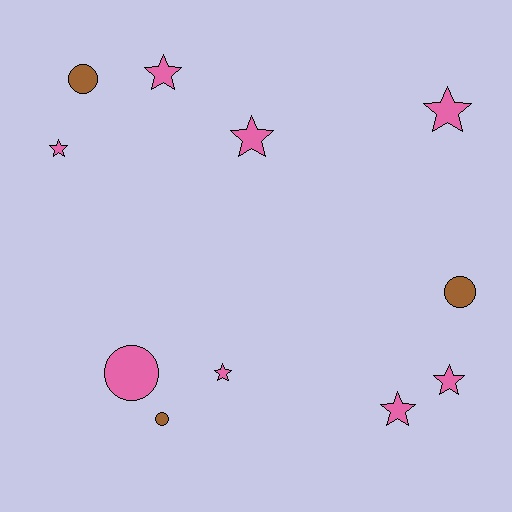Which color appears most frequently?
Pink, with 8 objects.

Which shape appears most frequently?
Star, with 7 objects.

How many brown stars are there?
There are no brown stars.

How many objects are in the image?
There are 11 objects.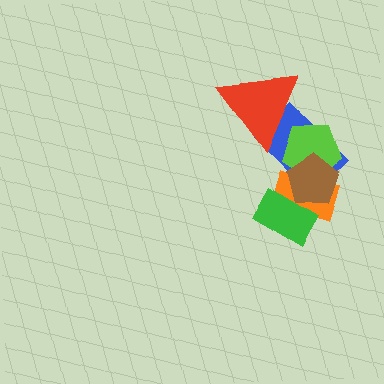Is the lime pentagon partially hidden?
Yes, it is partially covered by another shape.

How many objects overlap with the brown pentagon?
4 objects overlap with the brown pentagon.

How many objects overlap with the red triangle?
2 objects overlap with the red triangle.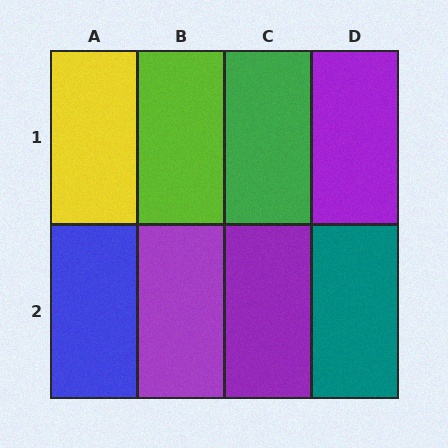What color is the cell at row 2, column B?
Purple.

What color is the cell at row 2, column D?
Teal.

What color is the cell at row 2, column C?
Purple.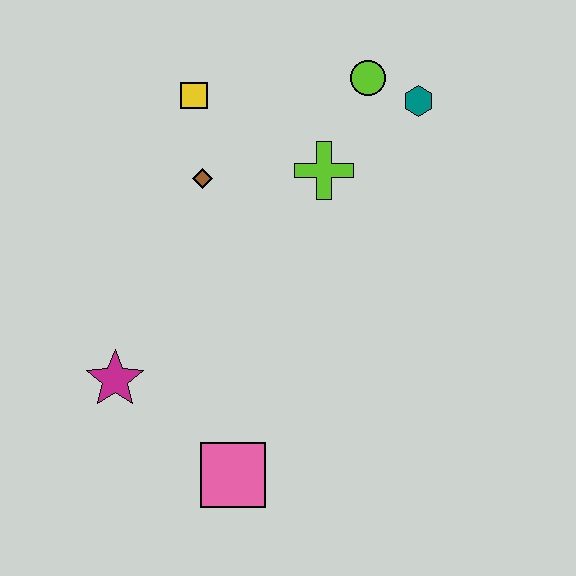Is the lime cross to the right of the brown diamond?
Yes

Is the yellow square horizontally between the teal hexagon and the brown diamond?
No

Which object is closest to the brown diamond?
The yellow square is closest to the brown diamond.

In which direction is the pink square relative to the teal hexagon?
The pink square is below the teal hexagon.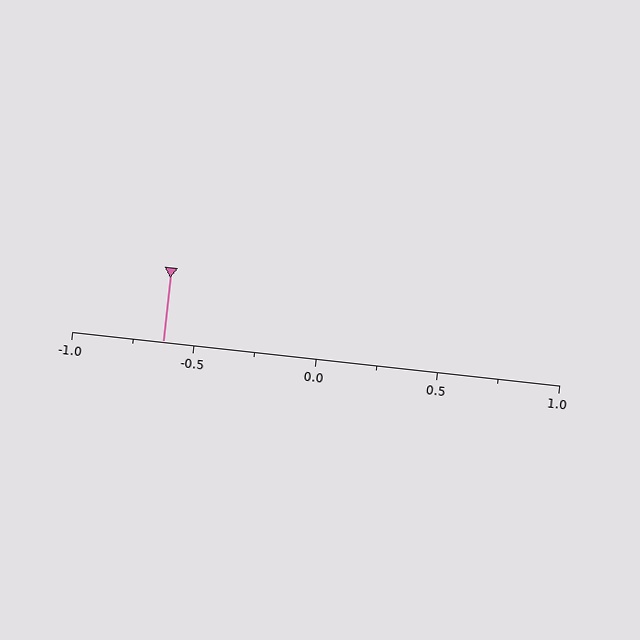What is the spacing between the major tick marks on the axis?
The major ticks are spaced 0.5 apart.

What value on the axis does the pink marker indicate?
The marker indicates approximately -0.62.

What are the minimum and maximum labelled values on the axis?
The axis runs from -1.0 to 1.0.